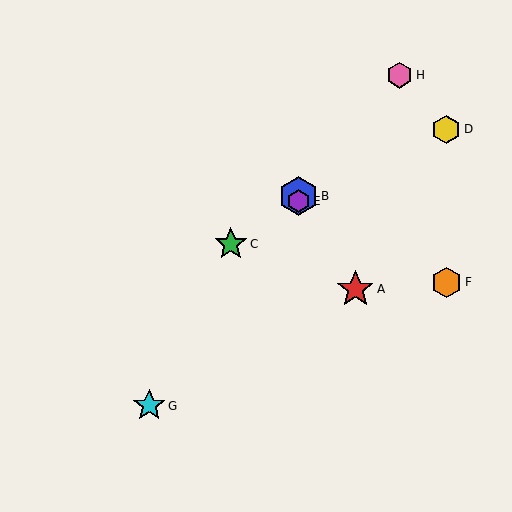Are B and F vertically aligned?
No, B is at x≈299 and F is at x≈446.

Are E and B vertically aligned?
Yes, both are at x≈299.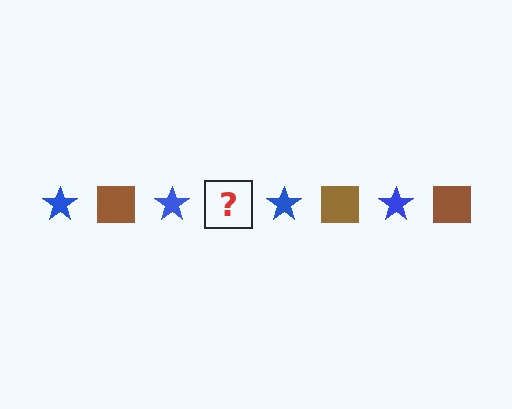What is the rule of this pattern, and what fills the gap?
The rule is that the pattern alternates between blue star and brown square. The gap should be filled with a brown square.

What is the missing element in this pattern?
The missing element is a brown square.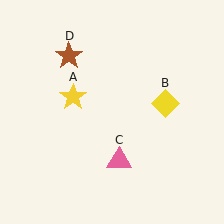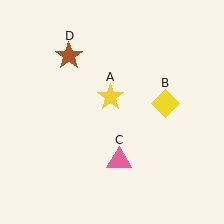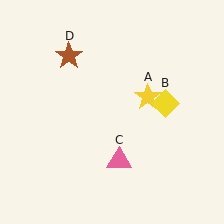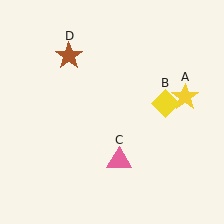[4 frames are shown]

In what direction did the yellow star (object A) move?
The yellow star (object A) moved right.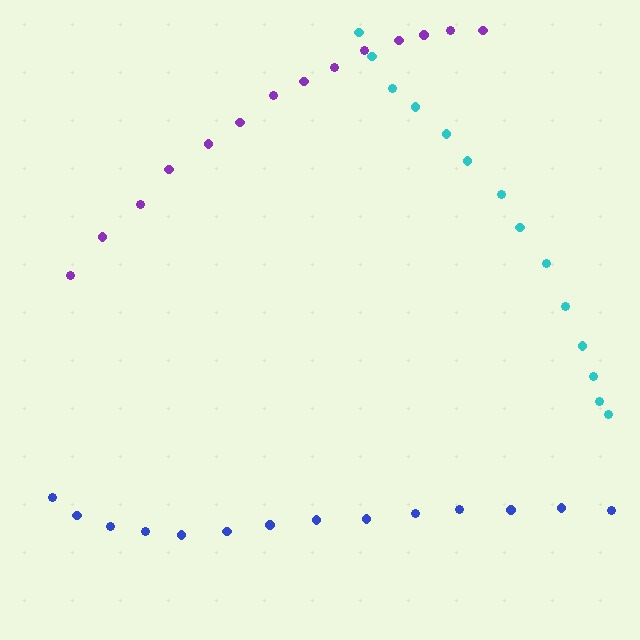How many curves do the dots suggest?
There are 3 distinct paths.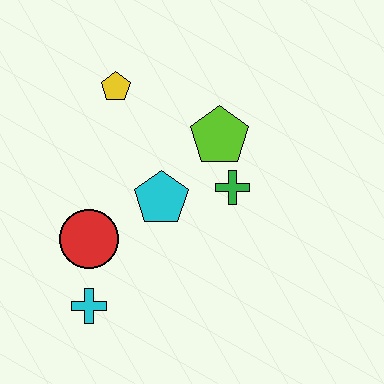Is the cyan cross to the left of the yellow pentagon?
Yes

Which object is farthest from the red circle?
The lime pentagon is farthest from the red circle.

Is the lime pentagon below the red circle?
No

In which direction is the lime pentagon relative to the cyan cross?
The lime pentagon is above the cyan cross.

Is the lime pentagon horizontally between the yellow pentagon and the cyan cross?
No